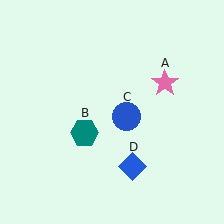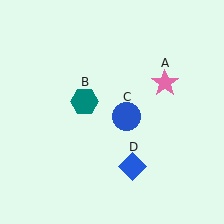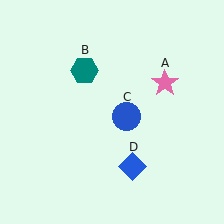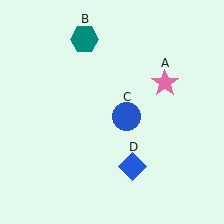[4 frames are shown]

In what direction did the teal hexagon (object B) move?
The teal hexagon (object B) moved up.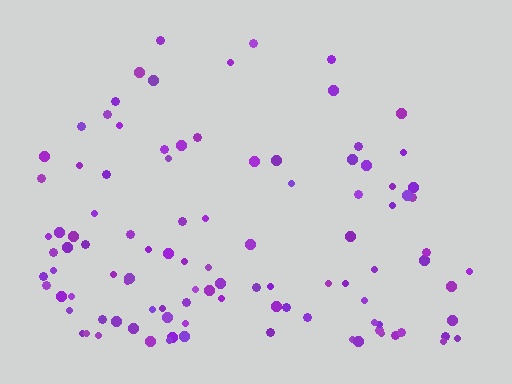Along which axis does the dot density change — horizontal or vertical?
Vertical.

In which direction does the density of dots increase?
From top to bottom, with the bottom side densest.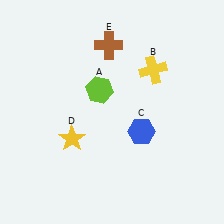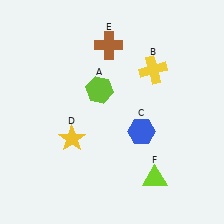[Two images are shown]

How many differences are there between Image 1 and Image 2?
There is 1 difference between the two images.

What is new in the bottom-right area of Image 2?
A lime triangle (F) was added in the bottom-right area of Image 2.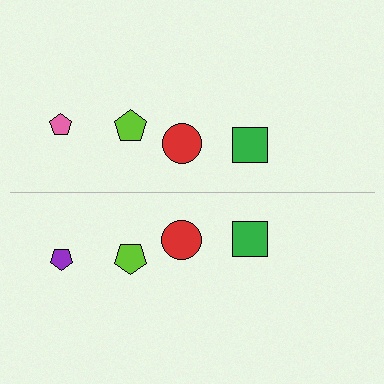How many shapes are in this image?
There are 8 shapes in this image.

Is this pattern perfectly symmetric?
No, the pattern is not perfectly symmetric. The purple pentagon on the bottom side breaks the symmetry — its mirror counterpart is pink.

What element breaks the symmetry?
The purple pentagon on the bottom side breaks the symmetry — its mirror counterpart is pink.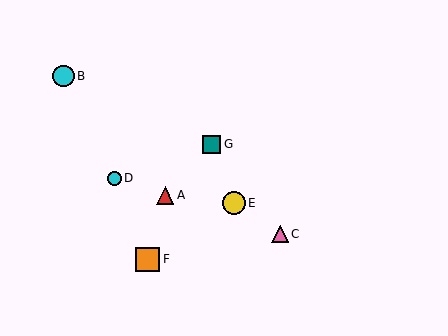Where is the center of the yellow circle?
The center of the yellow circle is at (234, 203).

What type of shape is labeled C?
Shape C is a pink triangle.